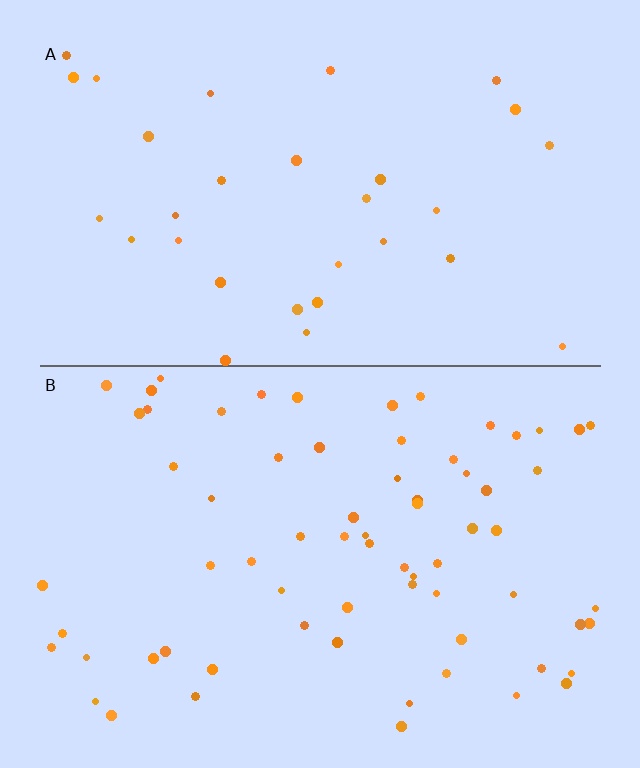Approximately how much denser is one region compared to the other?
Approximately 2.2× — region B over region A.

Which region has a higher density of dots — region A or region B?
B (the bottom).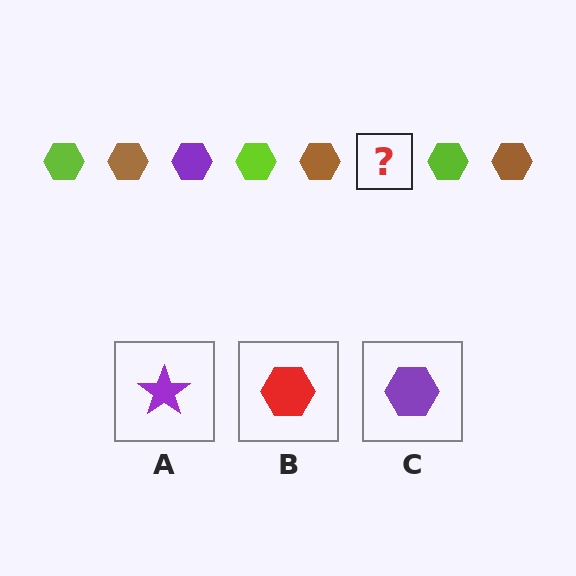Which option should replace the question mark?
Option C.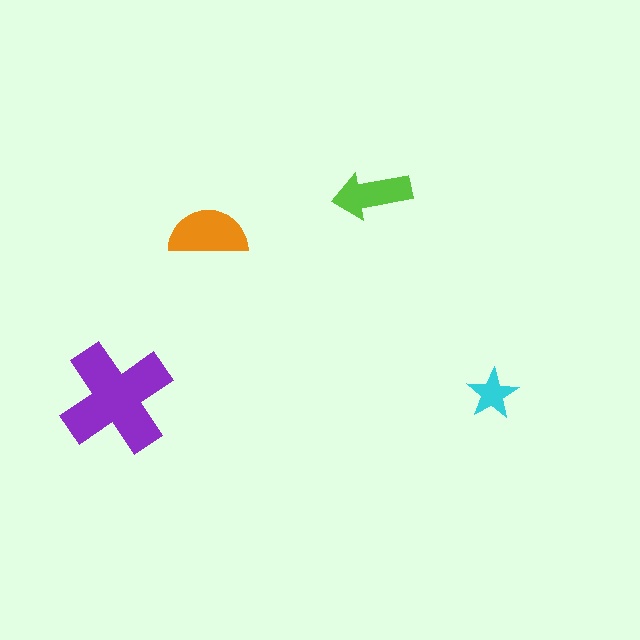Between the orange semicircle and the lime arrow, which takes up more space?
The orange semicircle.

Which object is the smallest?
The cyan star.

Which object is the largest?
The purple cross.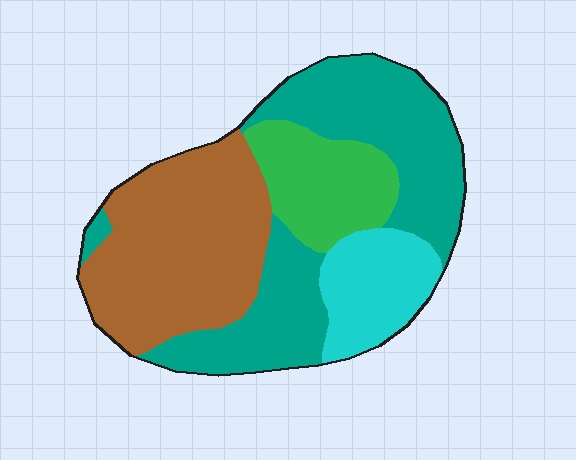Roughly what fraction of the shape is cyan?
Cyan takes up about one eighth (1/8) of the shape.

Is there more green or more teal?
Teal.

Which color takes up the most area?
Teal, at roughly 40%.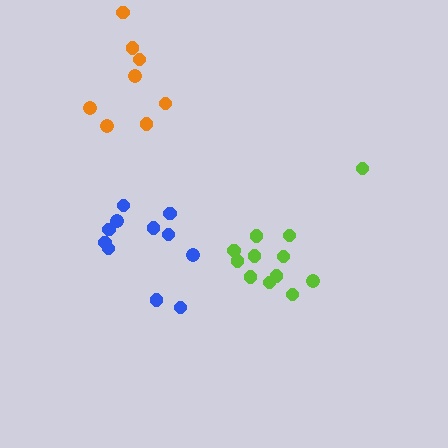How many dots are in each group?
Group 1: 12 dots, Group 2: 11 dots, Group 3: 8 dots (31 total).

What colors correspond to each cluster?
The clusters are colored: lime, blue, orange.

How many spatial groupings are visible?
There are 3 spatial groupings.